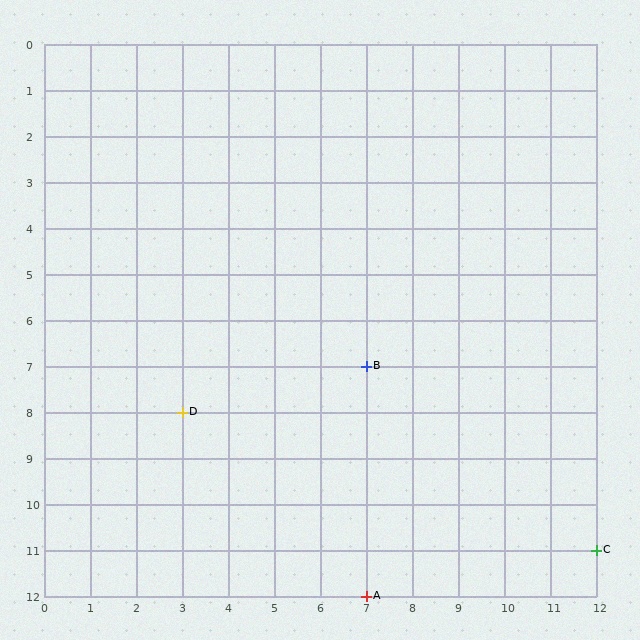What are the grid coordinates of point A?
Point A is at grid coordinates (7, 12).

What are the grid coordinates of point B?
Point B is at grid coordinates (7, 7).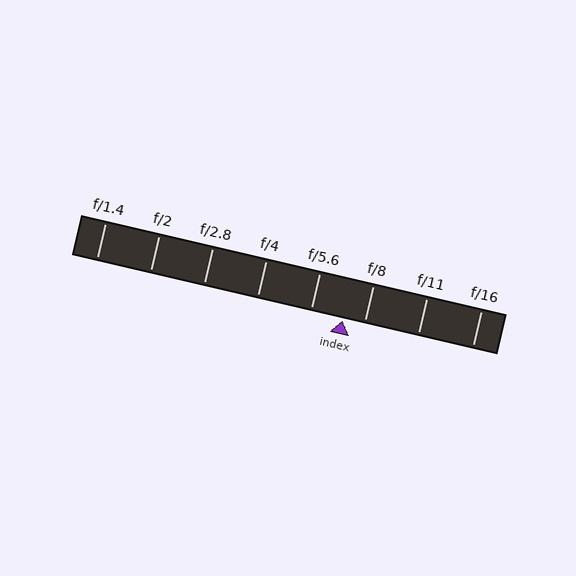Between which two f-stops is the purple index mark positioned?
The index mark is between f/5.6 and f/8.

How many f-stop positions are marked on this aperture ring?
There are 8 f-stop positions marked.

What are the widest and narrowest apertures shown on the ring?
The widest aperture shown is f/1.4 and the narrowest is f/16.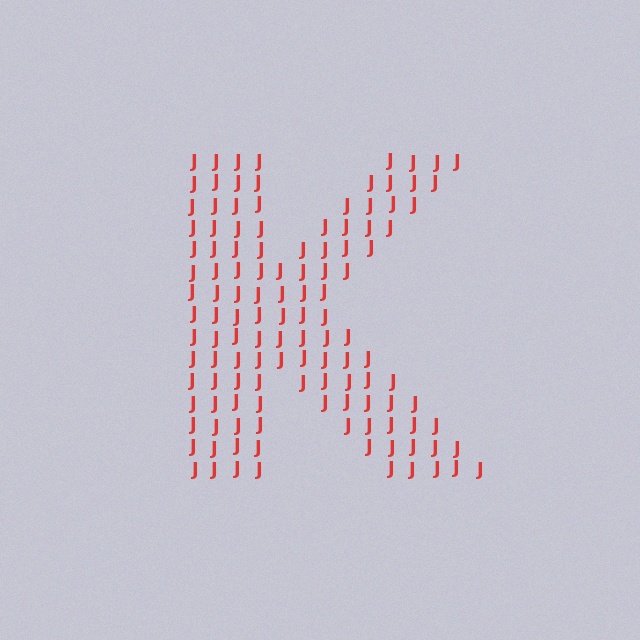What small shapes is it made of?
It is made of small letter J's.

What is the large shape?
The large shape is the letter K.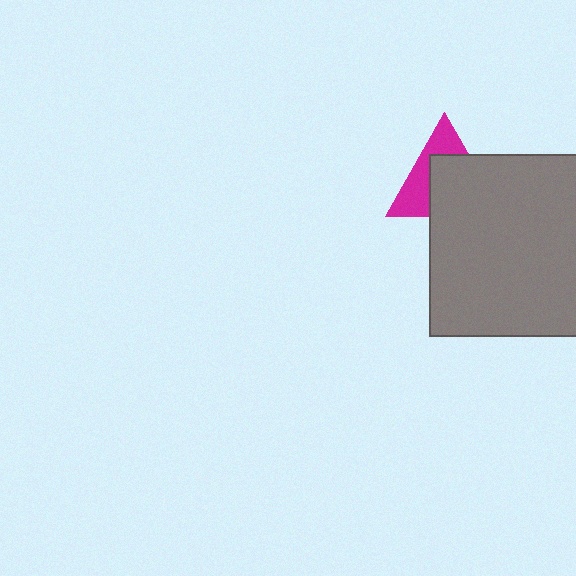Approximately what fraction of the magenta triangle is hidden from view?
Roughly 58% of the magenta triangle is hidden behind the gray square.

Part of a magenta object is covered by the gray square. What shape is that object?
It is a triangle.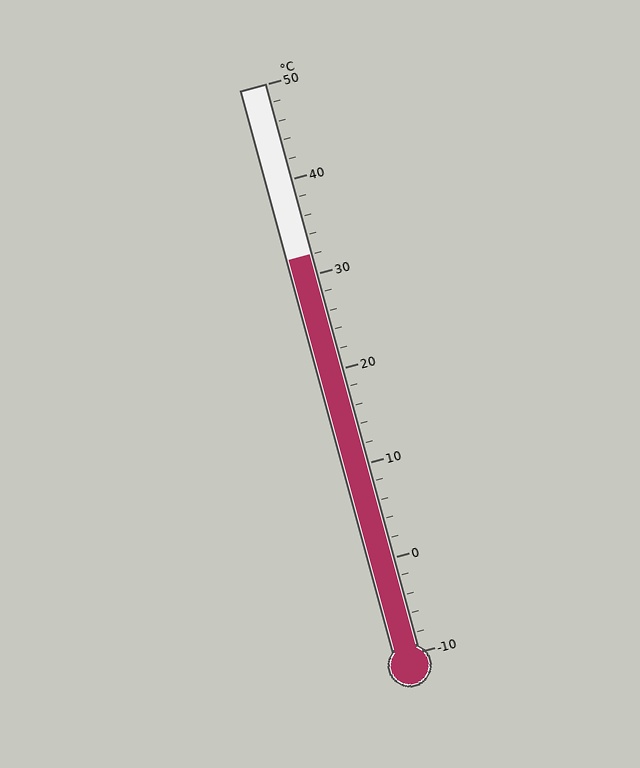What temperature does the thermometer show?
The thermometer shows approximately 32°C.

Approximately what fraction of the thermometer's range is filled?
The thermometer is filled to approximately 70% of its range.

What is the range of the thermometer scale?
The thermometer scale ranges from -10°C to 50°C.